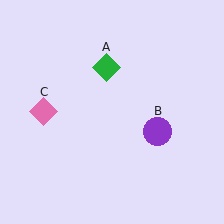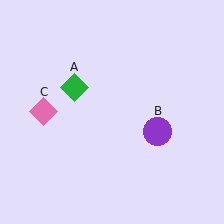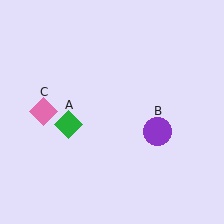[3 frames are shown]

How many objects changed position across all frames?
1 object changed position: green diamond (object A).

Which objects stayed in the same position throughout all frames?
Purple circle (object B) and pink diamond (object C) remained stationary.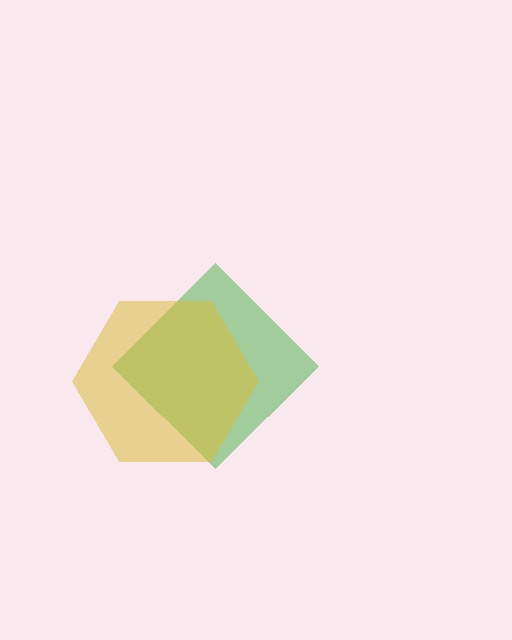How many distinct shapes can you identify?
There are 2 distinct shapes: a green diamond, a yellow hexagon.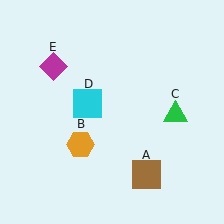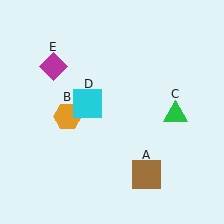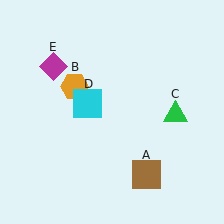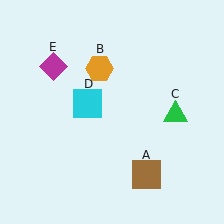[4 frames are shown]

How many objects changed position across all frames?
1 object changed position: orange hexagon (object B).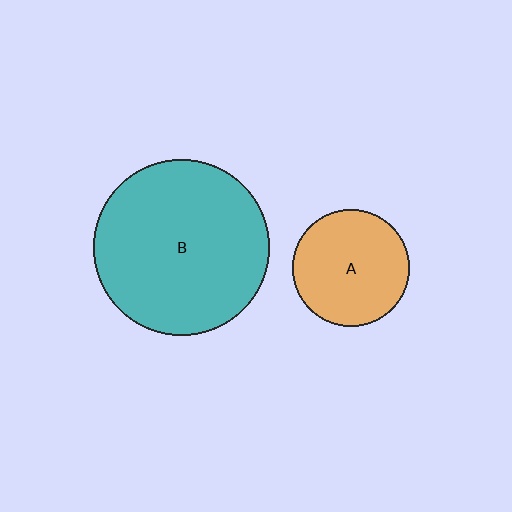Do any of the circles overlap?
No, none of the circles overlap.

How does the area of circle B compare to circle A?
Approximately 2.3 times.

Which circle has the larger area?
Circle B (teal).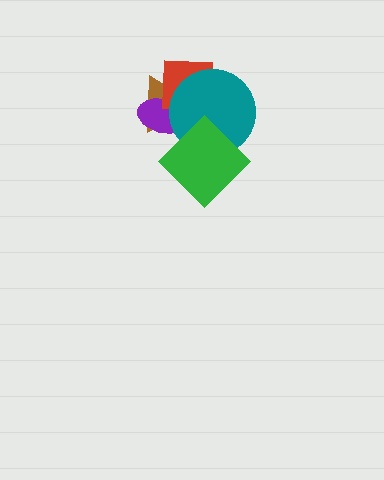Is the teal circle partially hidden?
Yes, it is partially covered by another shape.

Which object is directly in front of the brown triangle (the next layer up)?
The purple ellipse is directly in front of the brown triangle.